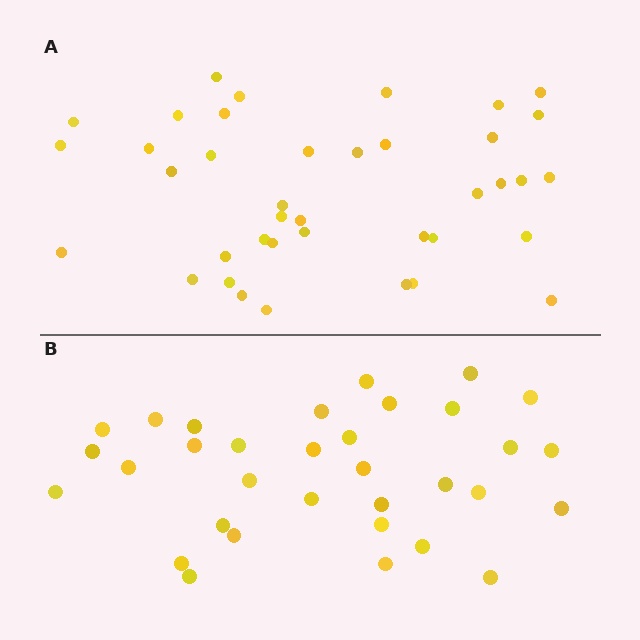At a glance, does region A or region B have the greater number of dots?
Region A (the top region) has more dots.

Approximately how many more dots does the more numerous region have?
Region A has about 6 more dots than region B.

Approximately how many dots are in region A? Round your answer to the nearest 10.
About 40 dots. (The exact count is 39, which rounds to 40.)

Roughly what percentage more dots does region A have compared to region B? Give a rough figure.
About 20% more.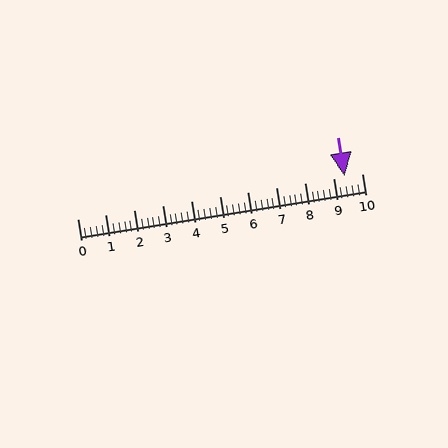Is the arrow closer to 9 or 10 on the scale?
The arrow is closer to 9.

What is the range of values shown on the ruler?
The ruler shows values from 0 to 10.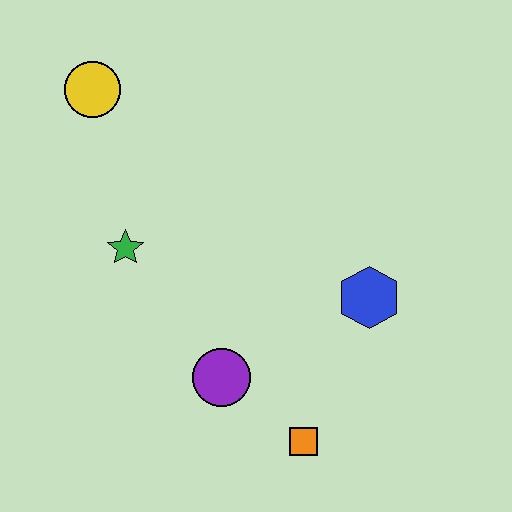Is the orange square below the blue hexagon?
Yes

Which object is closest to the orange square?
The purple circle is closest to the orange square.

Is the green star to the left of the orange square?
Yes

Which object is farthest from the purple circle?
The yellow circle is farthest from the purple circle.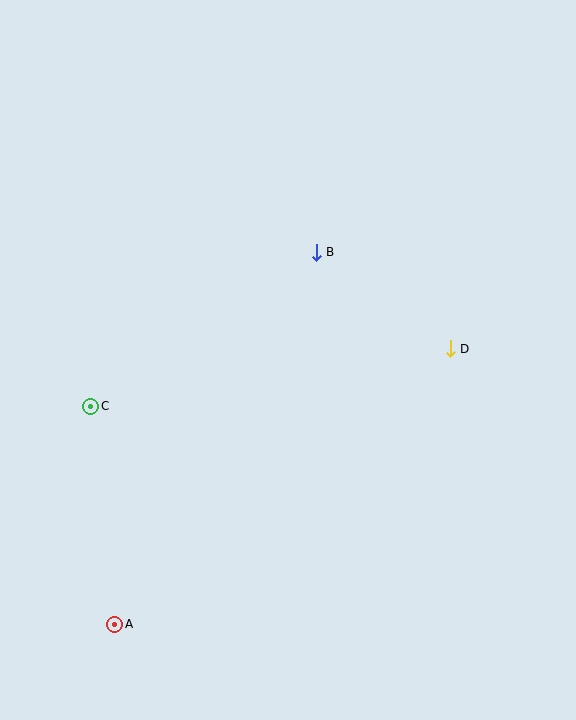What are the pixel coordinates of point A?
Point A is at (115, 624).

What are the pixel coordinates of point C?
Point C is at (91, 406).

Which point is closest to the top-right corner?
Point B is closest to the top-right corner.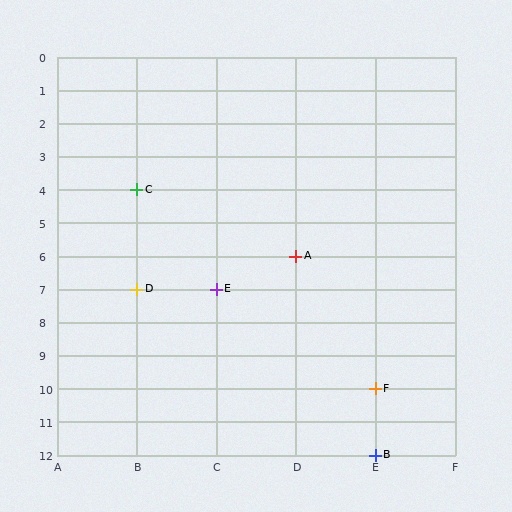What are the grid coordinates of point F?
Point F is at grid coordinates (E, 10).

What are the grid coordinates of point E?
Point E is at grid coordinates (C, 7).